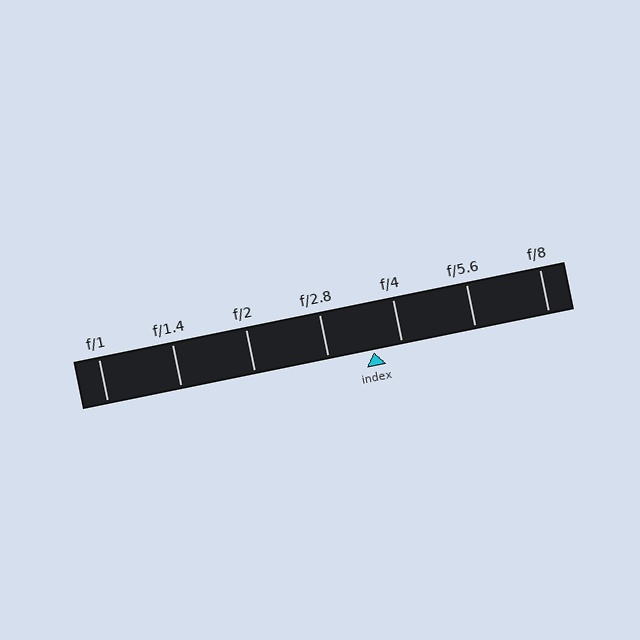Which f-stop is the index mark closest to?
The index mark is closest to f/4.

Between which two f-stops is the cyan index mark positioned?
The index mark is between f/2.8 and f/4.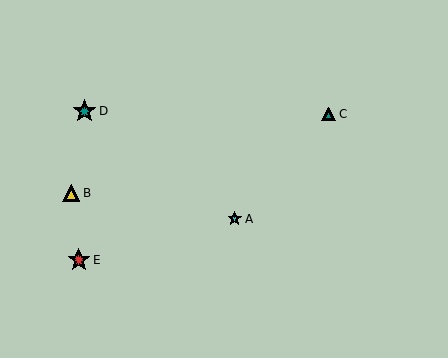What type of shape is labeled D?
Shape D is a teal star.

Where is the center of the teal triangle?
The center of the teal triangle is at (329, 114).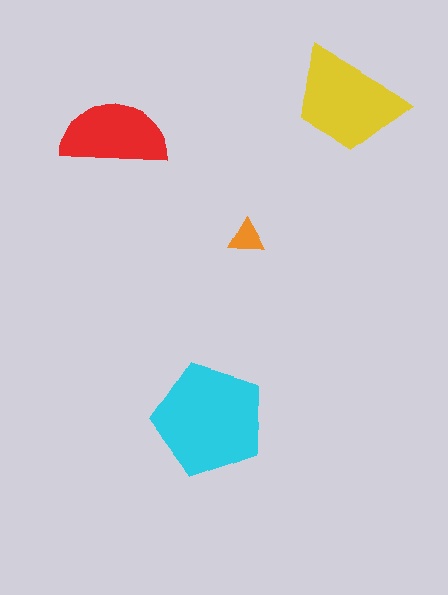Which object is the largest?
The cyan pentagon.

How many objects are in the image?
There are 4 objects in the image.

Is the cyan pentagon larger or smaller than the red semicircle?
Larger.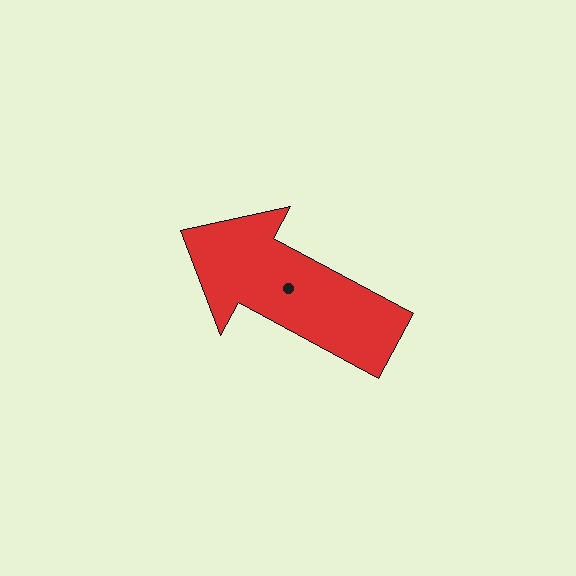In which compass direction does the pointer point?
Northwest.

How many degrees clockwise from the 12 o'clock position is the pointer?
Approximately 298 degrees.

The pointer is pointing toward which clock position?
Roughly 10 o'clock.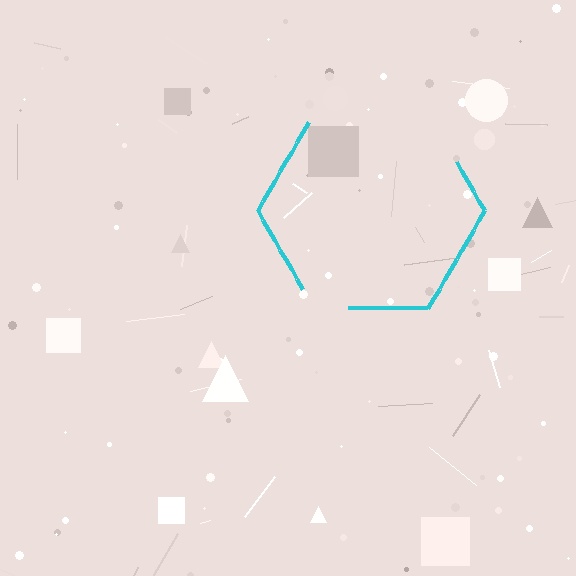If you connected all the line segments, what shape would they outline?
They would outline a hexagon.